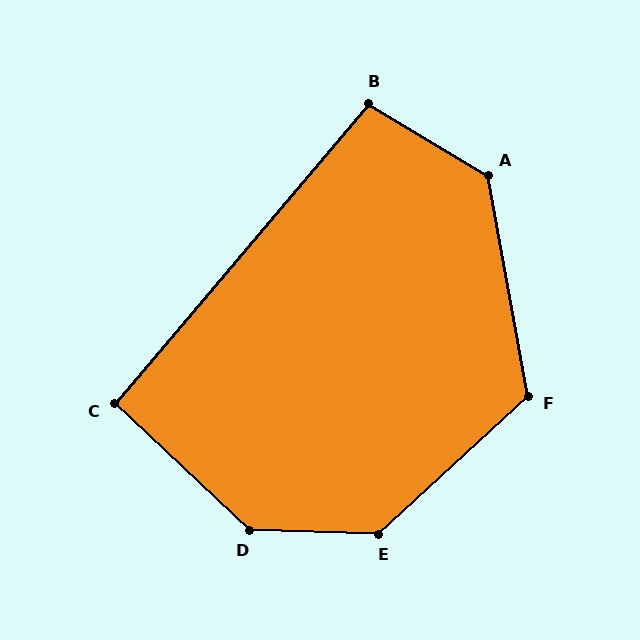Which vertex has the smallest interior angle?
C, at approximately 93 degrees.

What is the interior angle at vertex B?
Approximately 99 degrees (obtuse).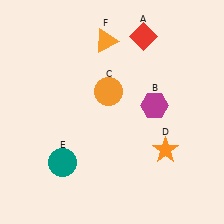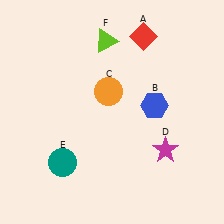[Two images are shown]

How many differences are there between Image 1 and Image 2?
There are 3 differences between the two images.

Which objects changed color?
B changed from magenta to blue. D changed from orange to magenta. F changed from orange to lime.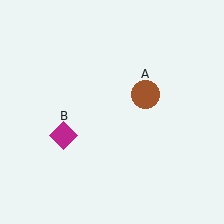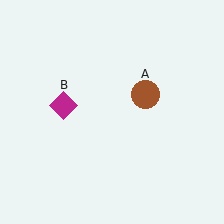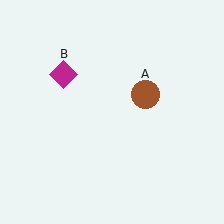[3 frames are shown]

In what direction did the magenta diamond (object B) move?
The magenta diamond (object B) moved up.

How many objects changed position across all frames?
1 object changed position: magenta diamond (object B).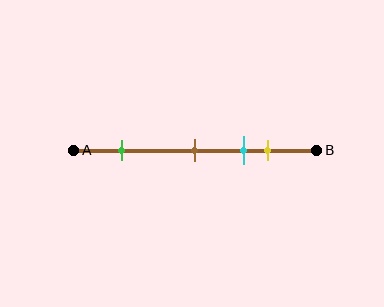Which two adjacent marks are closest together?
The cyan and yellow marks are the closest adjacent pair.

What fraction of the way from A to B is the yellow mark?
The yellow mark is approximately 80% (0.8) of the way from A to B.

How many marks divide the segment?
There are 4 marks dividing the segment.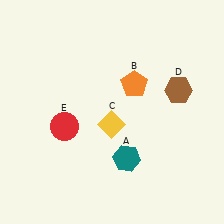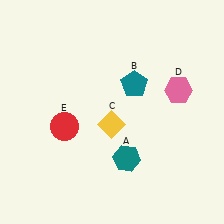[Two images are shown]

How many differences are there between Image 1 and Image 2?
There are 2 differences between the two images.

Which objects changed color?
B changed from orange to teal. D changed from brown to pink.